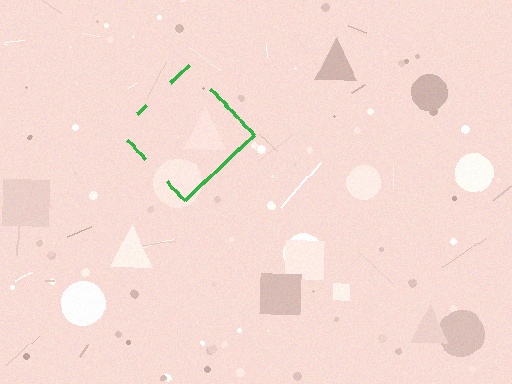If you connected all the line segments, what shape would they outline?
They would outline a diamond.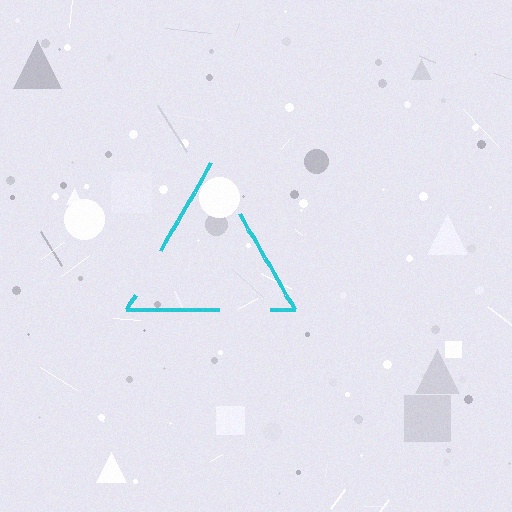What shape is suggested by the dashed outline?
The dashed outline suggests a triangle.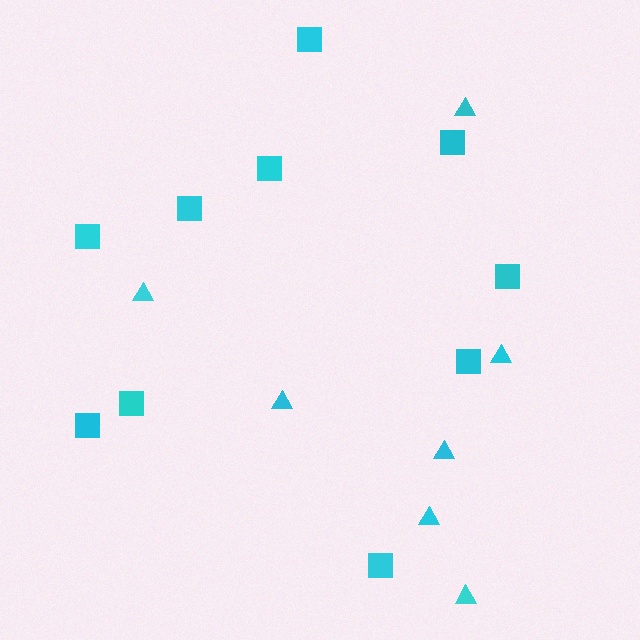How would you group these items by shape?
There are 2 groups: one group of triangles (7) and one group of squares (10).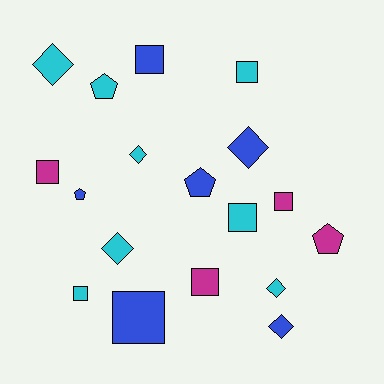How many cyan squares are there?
There are 3 cyan squares.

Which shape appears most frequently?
Square, with 8 objects.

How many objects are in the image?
There are 18 objects.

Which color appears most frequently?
Cyan, with 8 objects.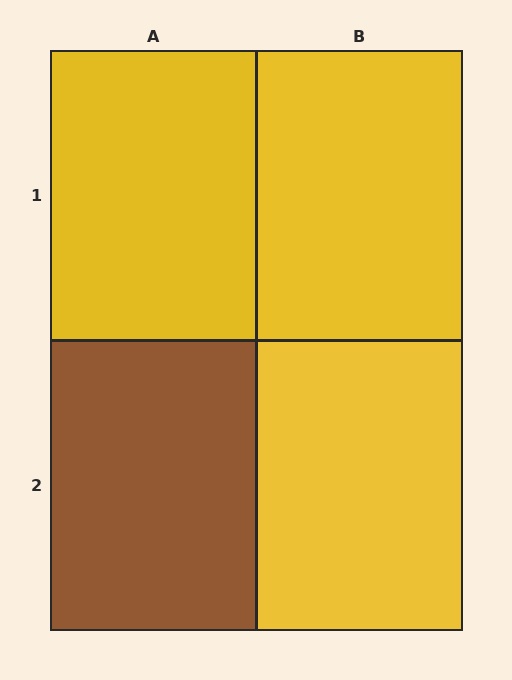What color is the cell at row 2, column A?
Brown.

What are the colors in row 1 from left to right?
Yellow, yellow.